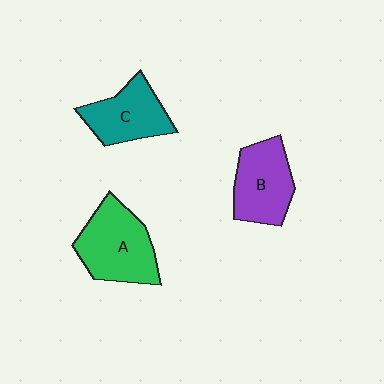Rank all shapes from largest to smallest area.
From largest to smallest: A (green), B (purple), C (teal).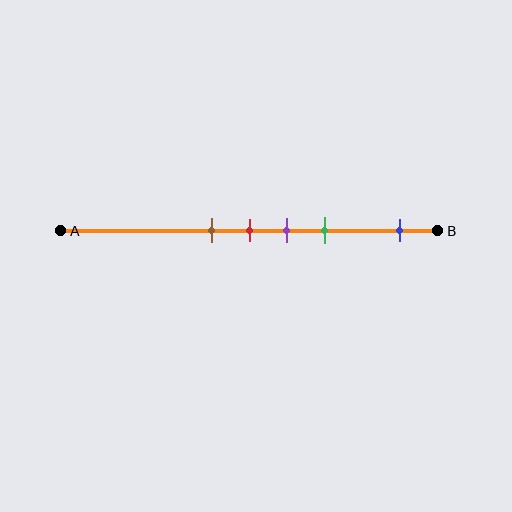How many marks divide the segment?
There are 5 marks dividing the segment.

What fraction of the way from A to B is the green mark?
The green mark is approximately 70% (0.7) of the way from A to B.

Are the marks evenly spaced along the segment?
No, the marks are not evenly spaced.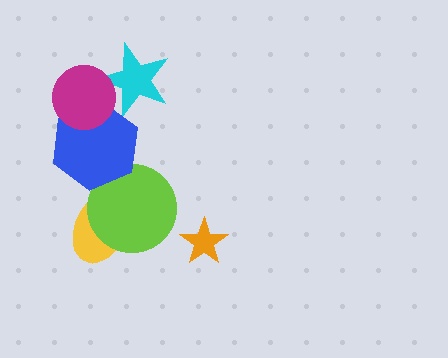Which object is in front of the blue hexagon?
The magenta circle is in front of the blue hexagon.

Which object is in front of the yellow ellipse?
The lime circle is in front of the yellow ellipse.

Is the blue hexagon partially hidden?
Yes, it is partially covered by another shape.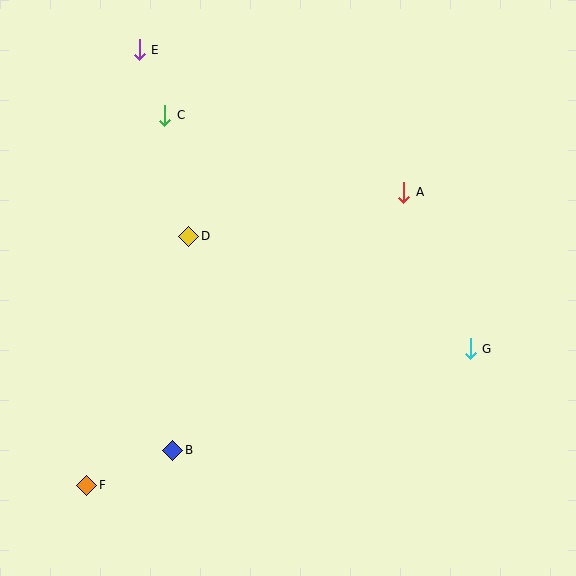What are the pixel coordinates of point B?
Point B is at (173, 450).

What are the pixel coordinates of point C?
Point C is at (165, 115).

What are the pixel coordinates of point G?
Point G is at (470, 349).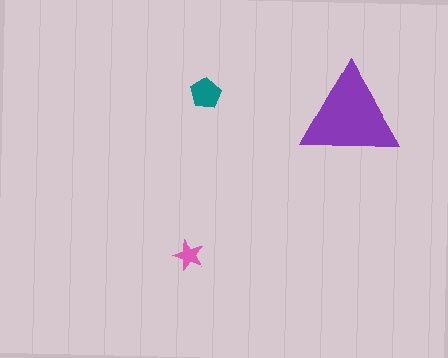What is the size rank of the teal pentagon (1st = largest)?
2nd.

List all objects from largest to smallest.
The purple triangle, the teal pentagon, the pink star.